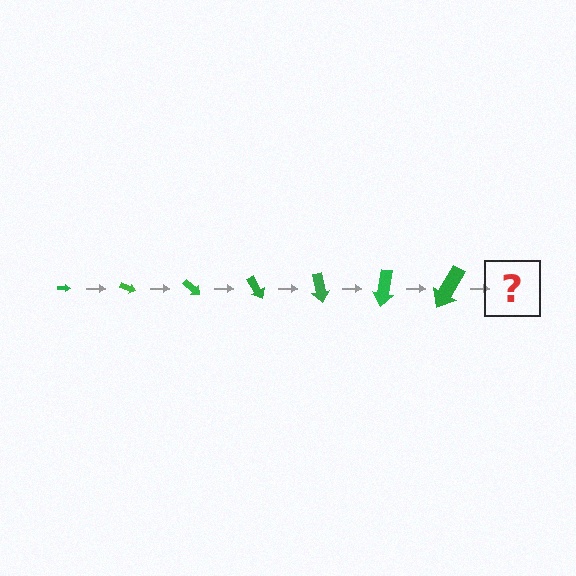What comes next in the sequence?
The next element should be an arrow, larger than the previous one and rotated 140 degrees from the start.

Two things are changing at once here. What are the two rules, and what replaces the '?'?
The two rules are that the arrow grows larger each step and it rotates 20 degrees each step. The '?' should be an arrow, larger than the previous one and rotated 140 degrees from the start.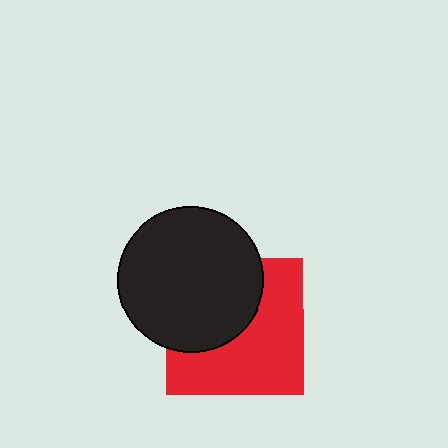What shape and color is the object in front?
The object in front is a black circle.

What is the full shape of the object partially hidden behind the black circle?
The partially hidden object is a red square.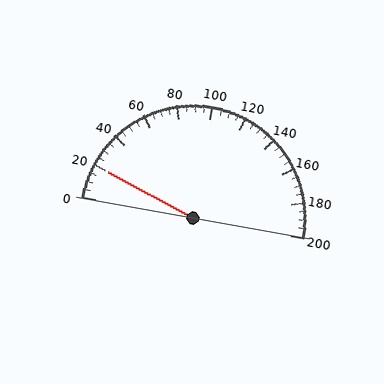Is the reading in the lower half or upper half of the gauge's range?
The reading is in the lower half of the range (0 to 200).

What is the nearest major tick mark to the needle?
The nearest major tick mark is 20.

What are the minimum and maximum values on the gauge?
The gauge ranges from 0 to 200.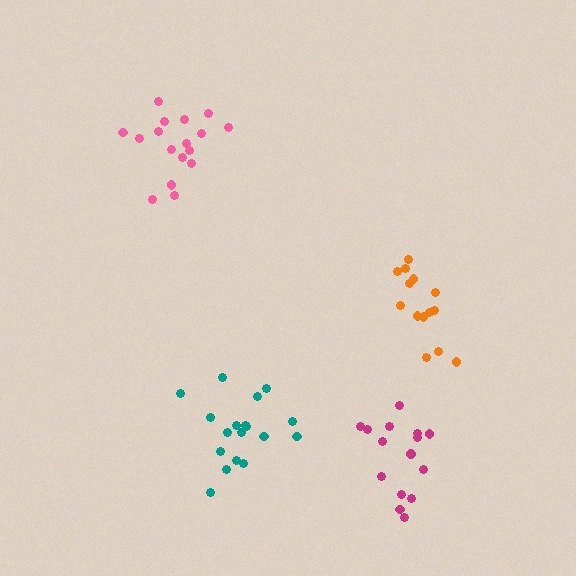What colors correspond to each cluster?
The clusters are colored: pink, magenta, teal, orange.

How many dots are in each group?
Group 1: 17 dots, Group 2: 15 dots, Group 3: 18 dots, Group 4: 14 dots (64 total).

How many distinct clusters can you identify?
There are 4 distinct clusters.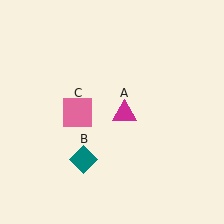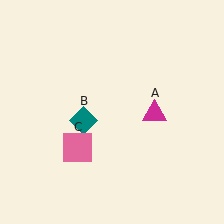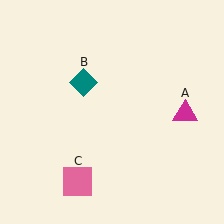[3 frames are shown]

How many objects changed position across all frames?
3 objects changed position: magenta triangle (object A), teal diamond (object B), pink square (object C).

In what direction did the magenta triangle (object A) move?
The magenta triangle (object A) moved right.